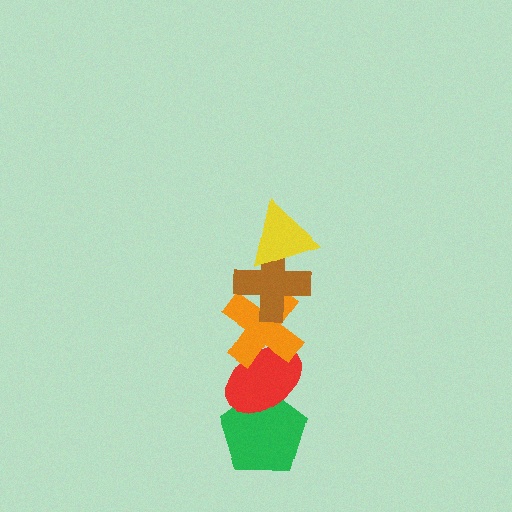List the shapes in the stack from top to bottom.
From top to bottom: the yellow triangle, the brown cross, the orange cross, the red ellipse, the green pentagon.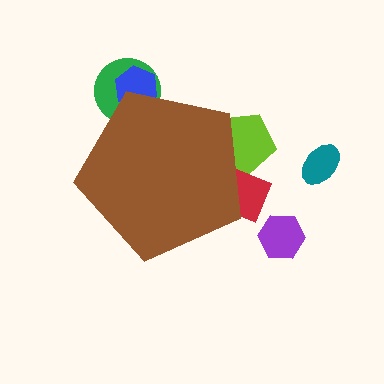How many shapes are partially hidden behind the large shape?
4 shapes are partially hidden.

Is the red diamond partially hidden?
Yes, the red diamond is partially hidden behind the brown pentagon.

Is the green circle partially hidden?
Yes, the green circle is partially hidden behind the brown pentagon.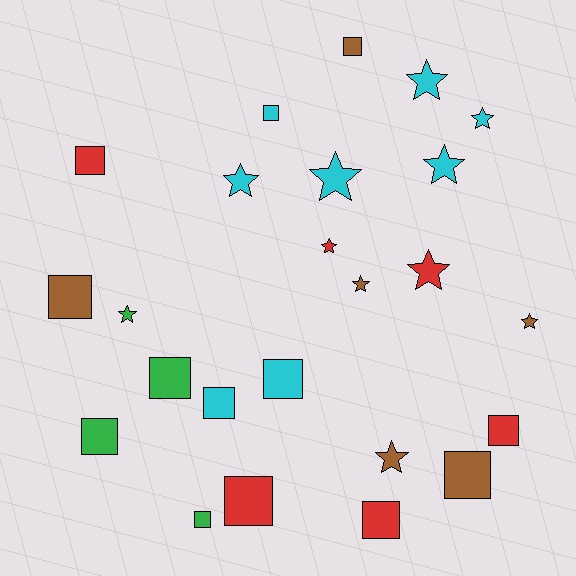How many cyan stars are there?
There are 5 cyan stars.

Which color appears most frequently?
Cyan, with 8 objects.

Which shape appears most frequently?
Square, with 13 objects.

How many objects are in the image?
There are 24 objects.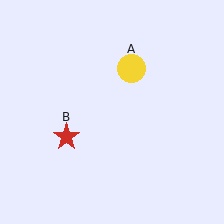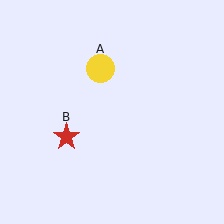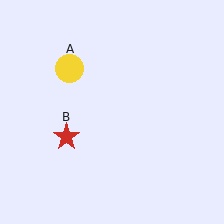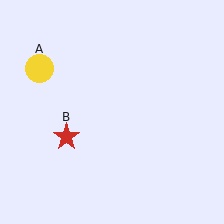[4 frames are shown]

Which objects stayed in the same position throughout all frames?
Red star (object B) remained stationary.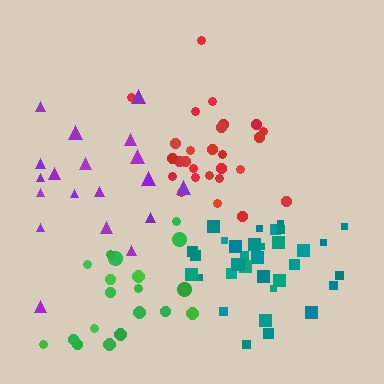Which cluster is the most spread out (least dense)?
Purple.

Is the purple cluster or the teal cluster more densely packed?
Teal.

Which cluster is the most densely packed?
Red.